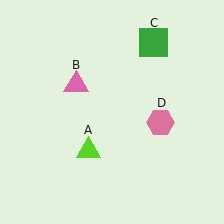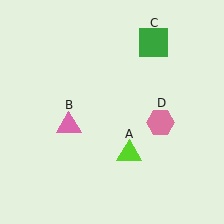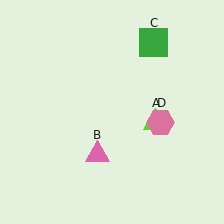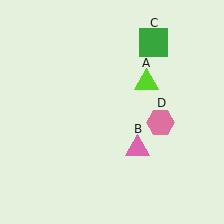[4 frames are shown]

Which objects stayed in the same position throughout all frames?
Green square (object C) and pink hexagon (object D) remained stationary.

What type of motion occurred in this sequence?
The lime triangle (object A), pink triangle (object B) rotated counterclockwise around the center of the scene.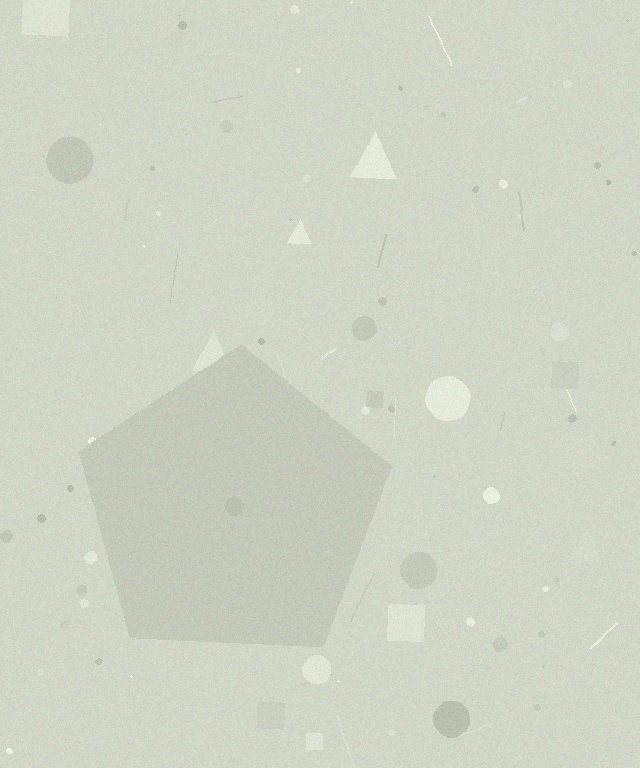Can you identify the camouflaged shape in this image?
The camouflaged shape is a pentagon.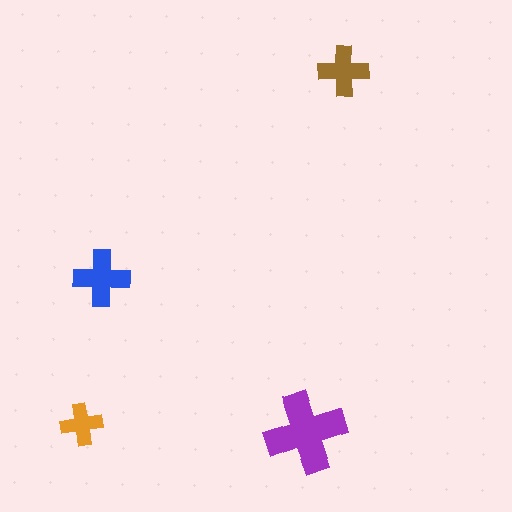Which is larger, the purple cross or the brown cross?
The purple one.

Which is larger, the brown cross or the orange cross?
The brown one.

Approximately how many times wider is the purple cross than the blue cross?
About 1.5 times wider.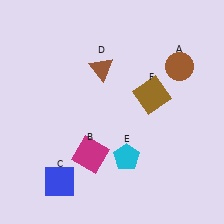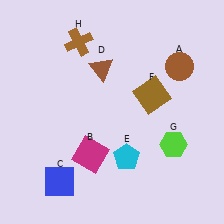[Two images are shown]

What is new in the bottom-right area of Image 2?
A lime hexagon (G) was added in the bottom-right area of Image 2.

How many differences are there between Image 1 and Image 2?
There are 2 differences between the two images.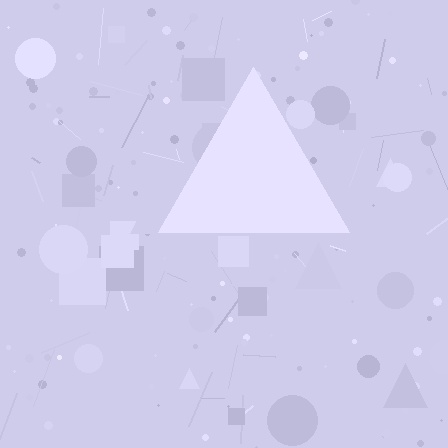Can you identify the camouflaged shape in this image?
The camouflaged shape is a triangle.